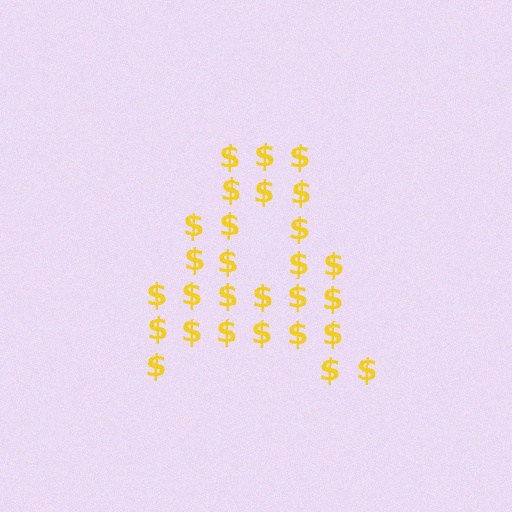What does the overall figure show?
The overall figure shows the letter A.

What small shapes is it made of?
It is made of small dollar signs.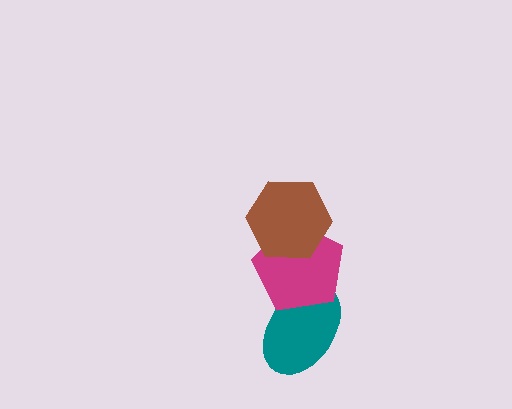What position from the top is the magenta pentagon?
The magenta pentagon is 2nd from the top.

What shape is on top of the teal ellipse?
The magenta pentagon is on top of the teal ellipse.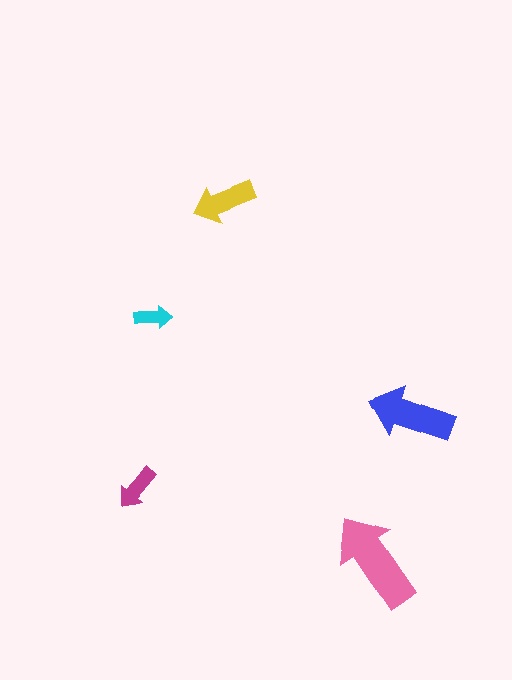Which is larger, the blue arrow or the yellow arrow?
The blue one.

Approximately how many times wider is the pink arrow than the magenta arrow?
About 2 times wider.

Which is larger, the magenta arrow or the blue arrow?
The blue one.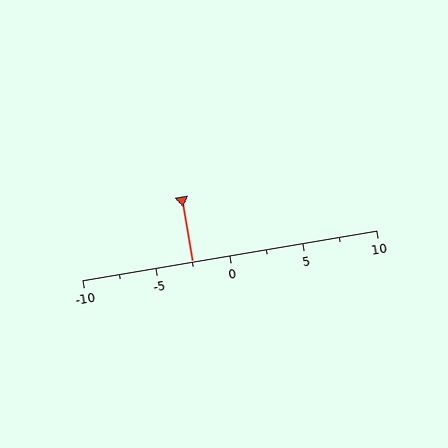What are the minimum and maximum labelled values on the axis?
The axis runs from -10 to 10.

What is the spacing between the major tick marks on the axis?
The major ticks are spaced 5 apart.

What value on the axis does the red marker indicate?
The marker indicates approximately -2.5.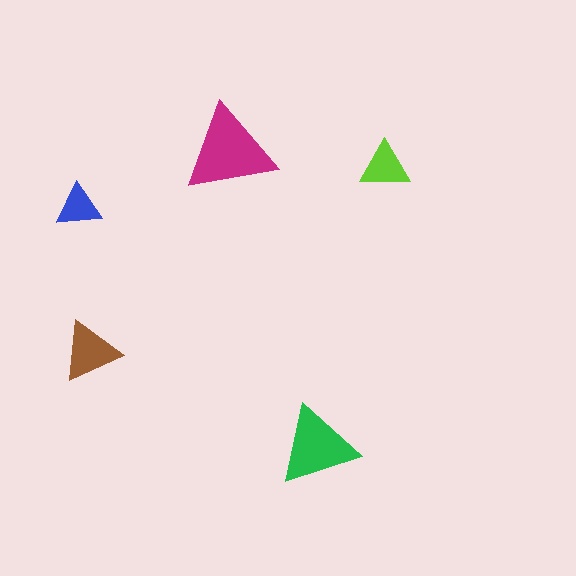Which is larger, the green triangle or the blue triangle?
The green one.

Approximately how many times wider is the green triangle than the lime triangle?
About 1.5 times wider.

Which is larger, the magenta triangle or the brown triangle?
The magenta one.